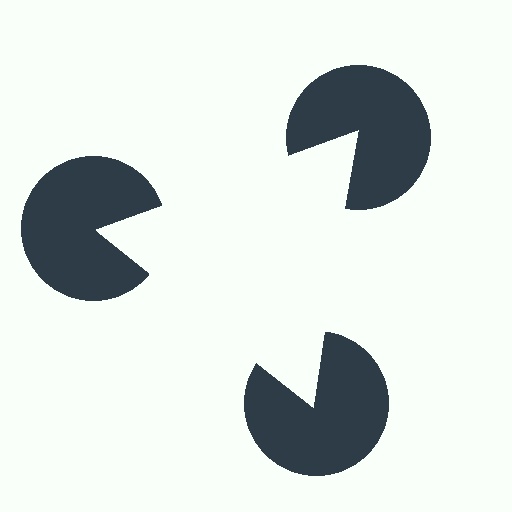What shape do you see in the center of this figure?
An illusory triangle — its edges are inferred from the aligned wedge cuts in the pac-man discs, not physically drawn.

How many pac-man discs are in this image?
There are 3 — one at each vertex of the illusory triangle.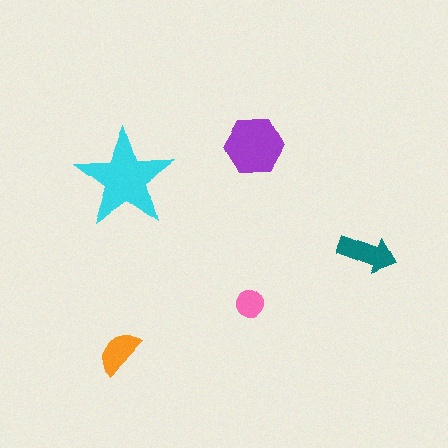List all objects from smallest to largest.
The pink circle, the orange semicircle, the teal arrow, the purple hexagon, the cyan star.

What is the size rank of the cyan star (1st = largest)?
1st.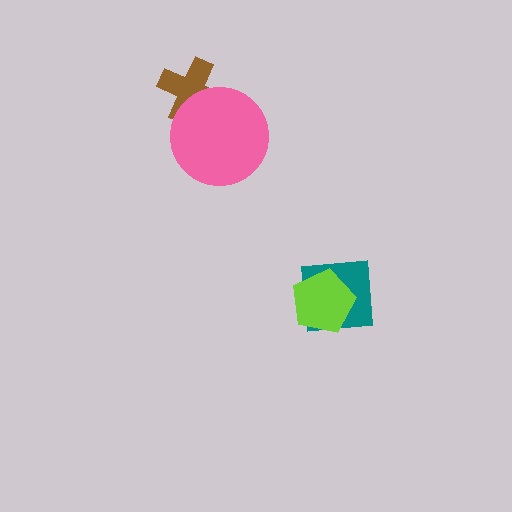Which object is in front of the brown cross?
The pink circle is in front of the brown cross.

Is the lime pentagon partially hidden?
No, no other shape covers it.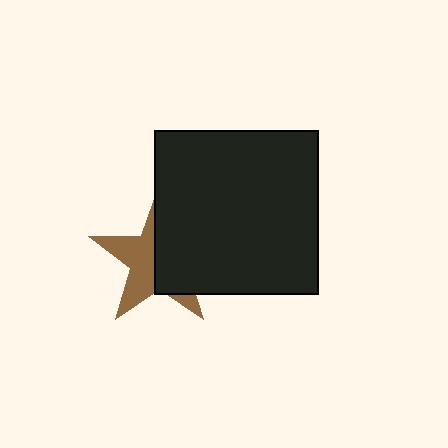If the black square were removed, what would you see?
You would see the complete brown star.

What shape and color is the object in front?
The object in front is a black square.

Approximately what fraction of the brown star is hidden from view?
Roughly 53% of the brown star is hidden behind the black square.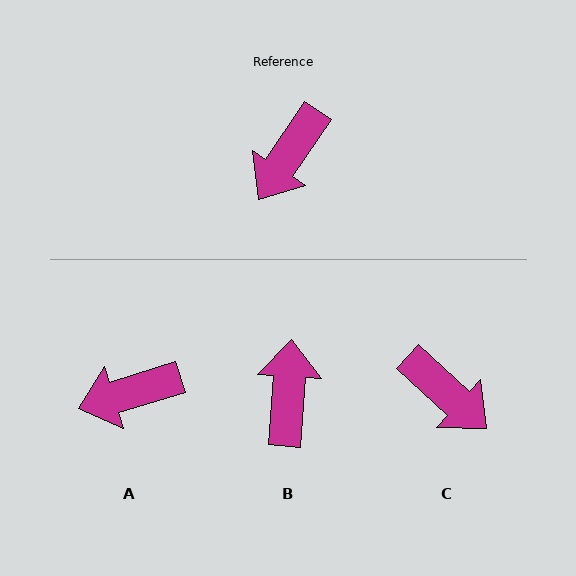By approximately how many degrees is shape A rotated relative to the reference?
Approximately 39 degrees clockwise.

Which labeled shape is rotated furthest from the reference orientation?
B, about 150 degrees away.